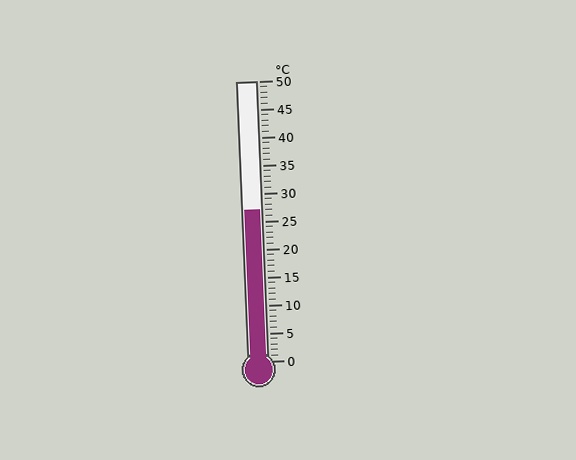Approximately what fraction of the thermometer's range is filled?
The thermometer is filled to approximately 55% of its range.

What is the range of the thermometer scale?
The thermometer scale ranges from 0°C to 50°C.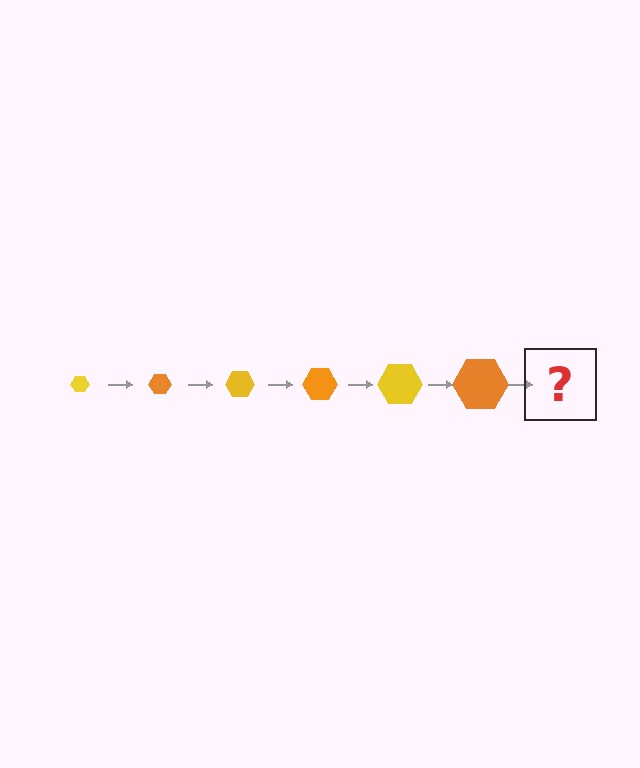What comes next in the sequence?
The next element should be a yellow hexagon, larger than the previous one.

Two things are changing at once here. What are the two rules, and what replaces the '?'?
The two rules are that the hexagon grows larger each step and the color cycles through yellow and orange. The '?' should be a yellow hexagon, larger than the previous one.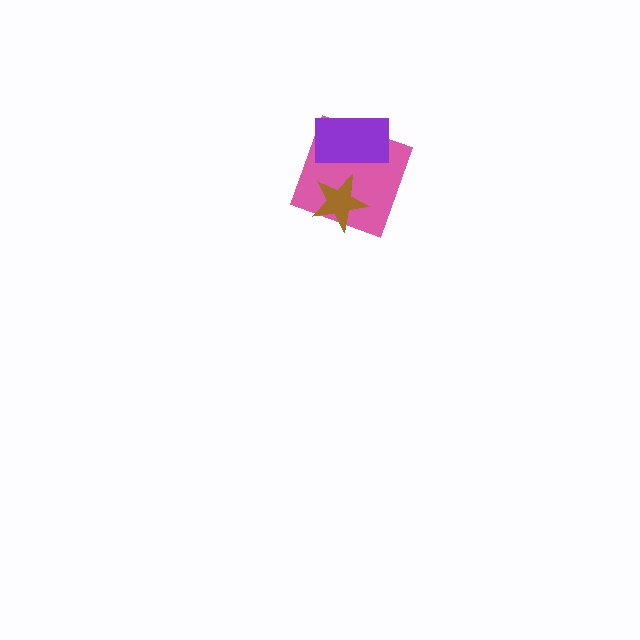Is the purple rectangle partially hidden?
No, no other shape covers it.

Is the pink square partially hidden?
Yes, it is partially covered by another shape.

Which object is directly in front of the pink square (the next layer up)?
The purple rectangle is directly in front of the pink square.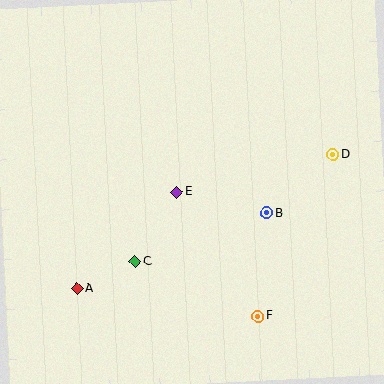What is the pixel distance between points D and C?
The distance between D and C is 225 pixels.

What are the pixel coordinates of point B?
Point B is at (267, 213).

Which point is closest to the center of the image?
Point E at (176, 192) is closest to the center.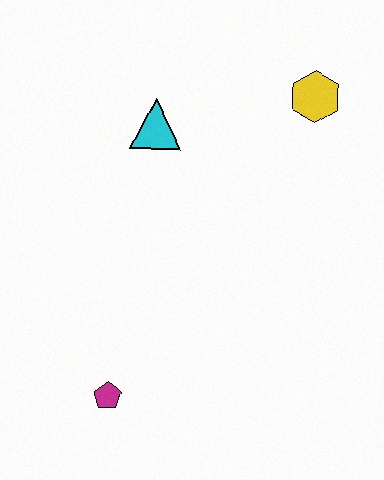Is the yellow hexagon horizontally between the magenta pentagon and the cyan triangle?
No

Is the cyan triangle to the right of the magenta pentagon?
Yes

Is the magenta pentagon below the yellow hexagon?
Yes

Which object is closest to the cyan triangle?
The yellow hexagon is closest to the cyan triangle.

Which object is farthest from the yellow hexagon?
The magenta pentagon is farthest from the yellow hexagon.